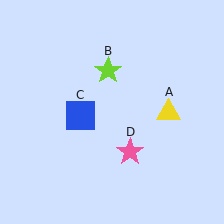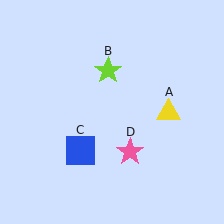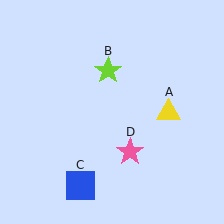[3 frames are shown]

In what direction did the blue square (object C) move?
The blue square (object C) moved down.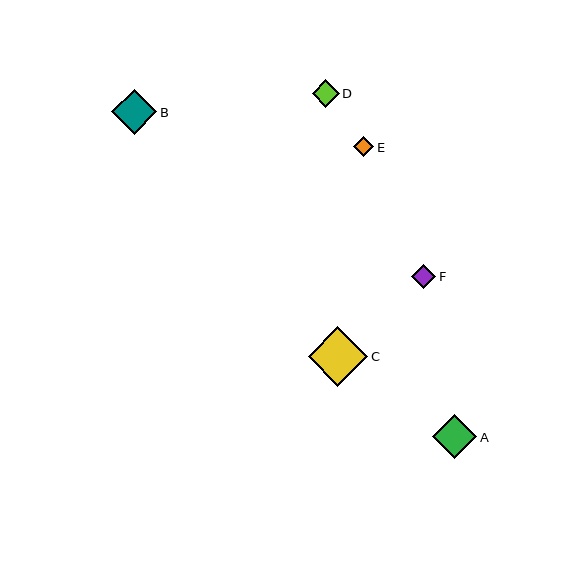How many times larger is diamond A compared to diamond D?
Diamond A is approximately 1.6 times the size of diamond D.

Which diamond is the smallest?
Diamond E is the smallest with a size of approximately 21 pixels.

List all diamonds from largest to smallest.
From largest to smallest: C, B, A, D, F, E.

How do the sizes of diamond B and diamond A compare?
Diamond B and diamond A are approximately the same size.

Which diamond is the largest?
Diamond C is the largest with a size of approximately 60 pixels.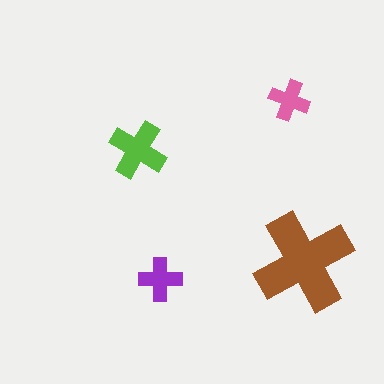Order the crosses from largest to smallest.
the brown one, the lime one, the purple one, the pink one.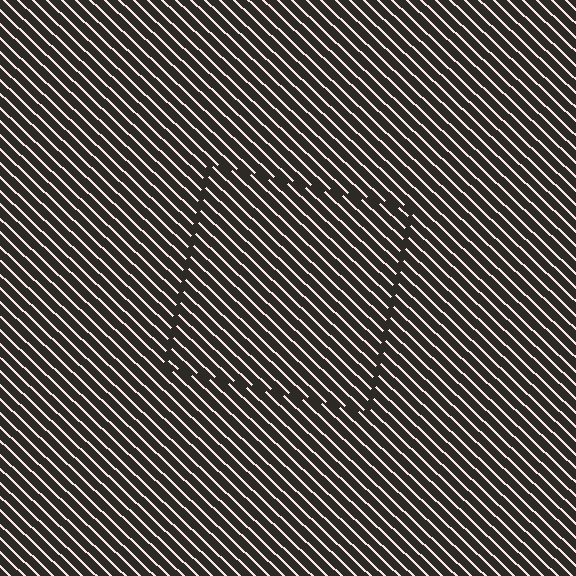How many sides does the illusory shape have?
4 sides — the line-ends trace a square.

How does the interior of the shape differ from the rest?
The interior of the shape contains the same grating, shifted by half a period — the contour is defined by the phase discontinuity where line-ends from the inner and outer gratings abut.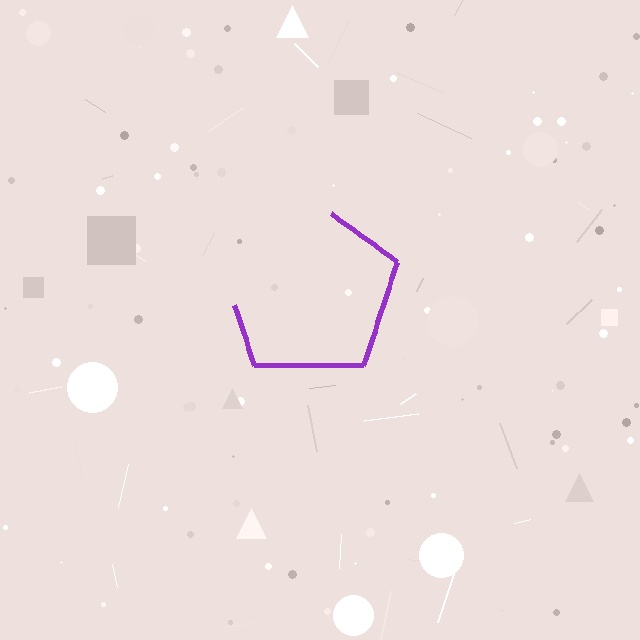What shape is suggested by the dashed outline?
The dashed outline suggests a pentagon.